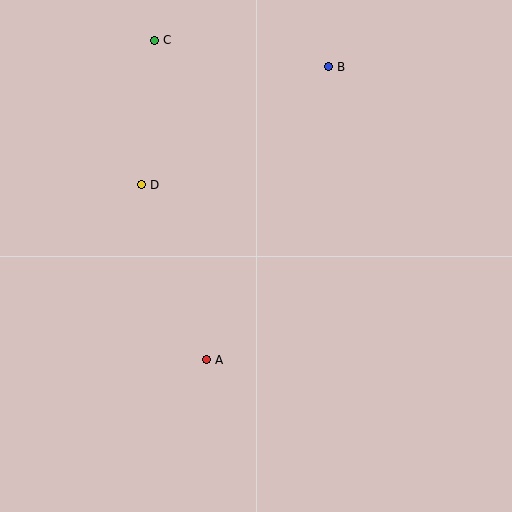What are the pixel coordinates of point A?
Point A is at (206, 360).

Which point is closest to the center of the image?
Point A at (206, 360) is closest to the center.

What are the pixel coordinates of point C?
Point C is at (154, 40).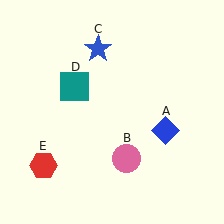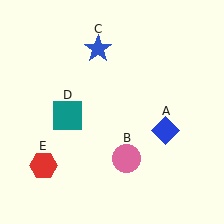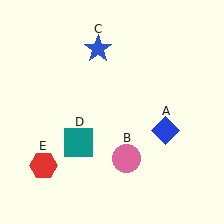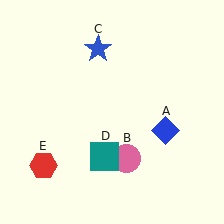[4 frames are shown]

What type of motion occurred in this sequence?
The teal square (object D) rotated counterclockwise around the center of the scene.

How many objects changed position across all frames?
1 object changed position: teal square (object D).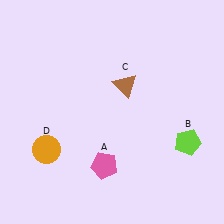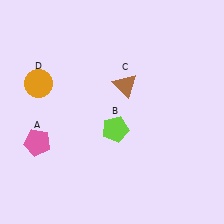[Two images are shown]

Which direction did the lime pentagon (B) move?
The lime pentagon (B) moved left.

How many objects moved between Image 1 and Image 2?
3 objects moved between the two images.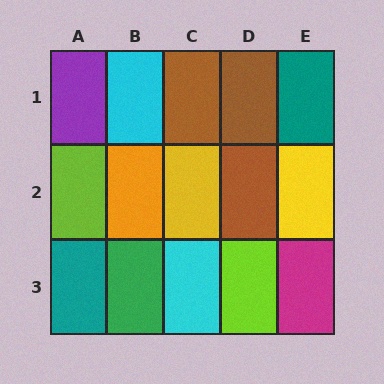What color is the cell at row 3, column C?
Cyan.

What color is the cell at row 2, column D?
Brown.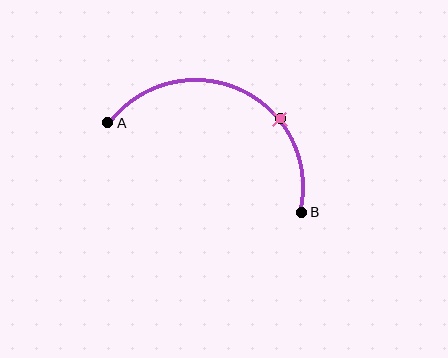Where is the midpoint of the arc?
The arc midpoint is the point on the curve farthest from the straight line joining A and B. It sits above that line.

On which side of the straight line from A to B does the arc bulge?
The arc bulges above the straight line connecting A and B.